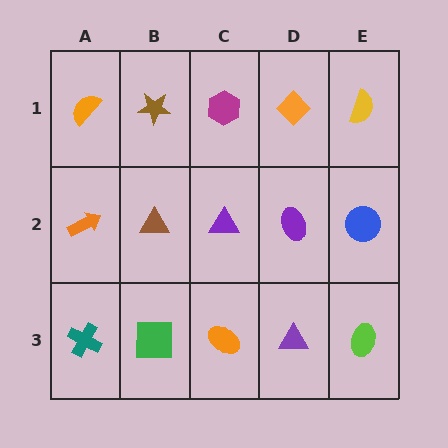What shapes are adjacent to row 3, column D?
A purple ellipse (row 2, column D), an orange ellipse (row 3, column C), a lime ellipse (row 3, column E).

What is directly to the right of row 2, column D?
A blue circle.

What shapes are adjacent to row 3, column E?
A blue circle (row 2, column E), a purple triangle (row 3, column D).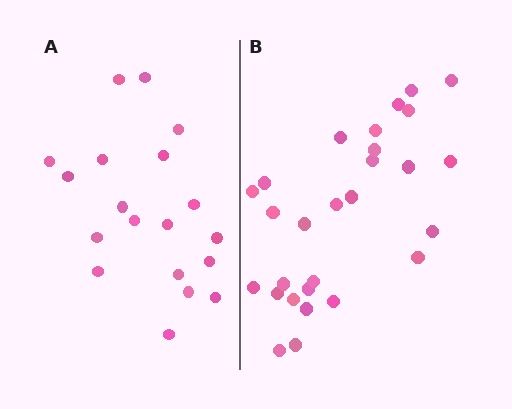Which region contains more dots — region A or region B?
Region B (the right region) has more dots.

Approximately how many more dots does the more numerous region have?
Region B has roughly 8 or so more dots than region A.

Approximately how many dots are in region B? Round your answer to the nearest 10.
About 30 dots. (The exact count is 28, which rounds to 30.)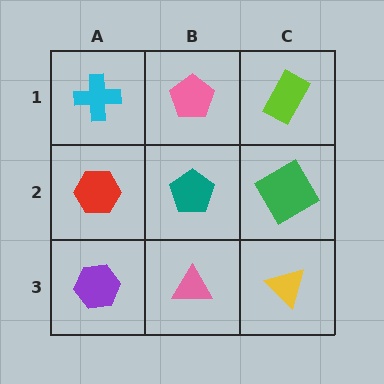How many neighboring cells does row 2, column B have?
4.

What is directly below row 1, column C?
A green diamond.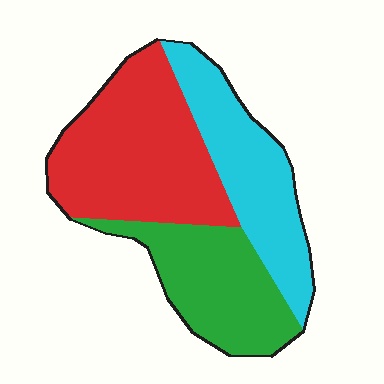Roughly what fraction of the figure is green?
Green takes up about one quarter (1/4) of the figure.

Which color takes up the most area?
Red, at roughly 40%.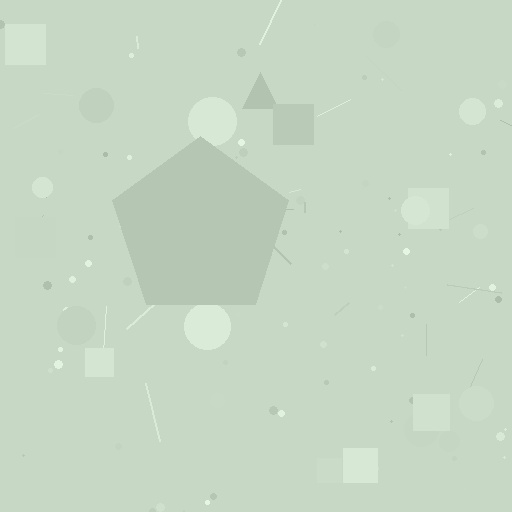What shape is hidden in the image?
A pentagon is hidden in the image.